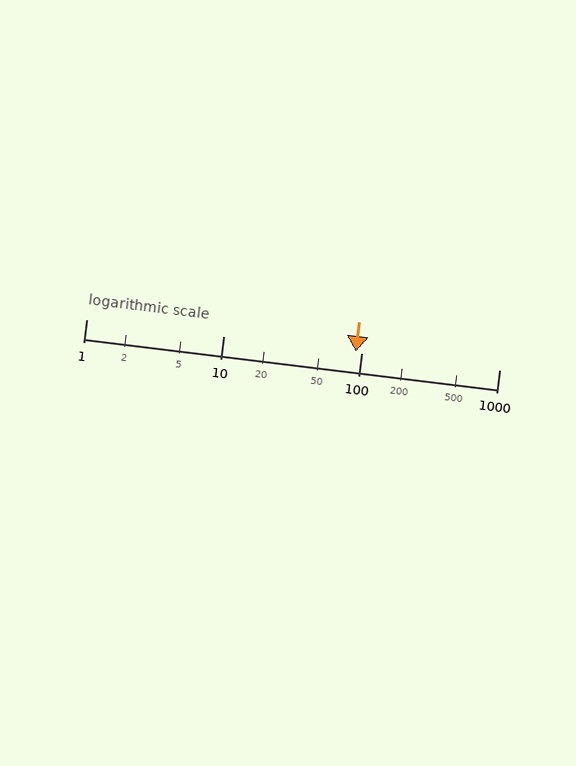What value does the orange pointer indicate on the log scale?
The pointer indicates approximately 91.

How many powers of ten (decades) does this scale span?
The scale spans 3 decades, from 1 to 1000.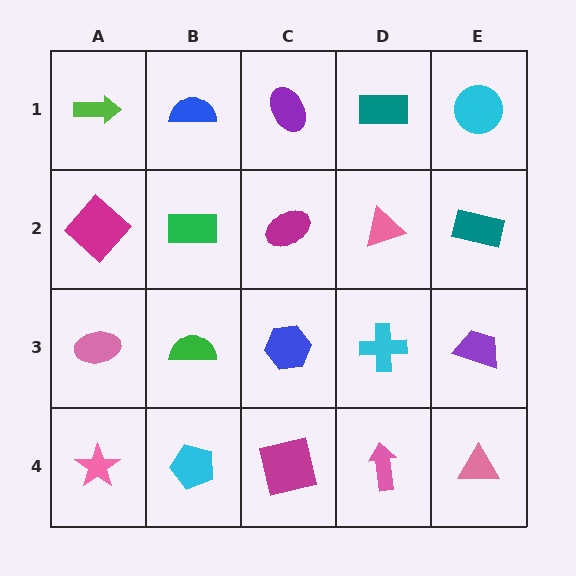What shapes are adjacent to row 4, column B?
A green semicircle (row 3, column B), a pink star (row 4, column A), a magenta square (row 4, column C).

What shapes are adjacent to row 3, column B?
A green rectangle (row 2, column B), a cyan pentagon (row 4, column B), a pink ellipse (row 3, column A), a blue hexagon (row 3, column C).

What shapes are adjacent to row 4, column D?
A cyan cross (row 3, column D), a magenta square (row 4, column C), a pink triangle (row 4, column E).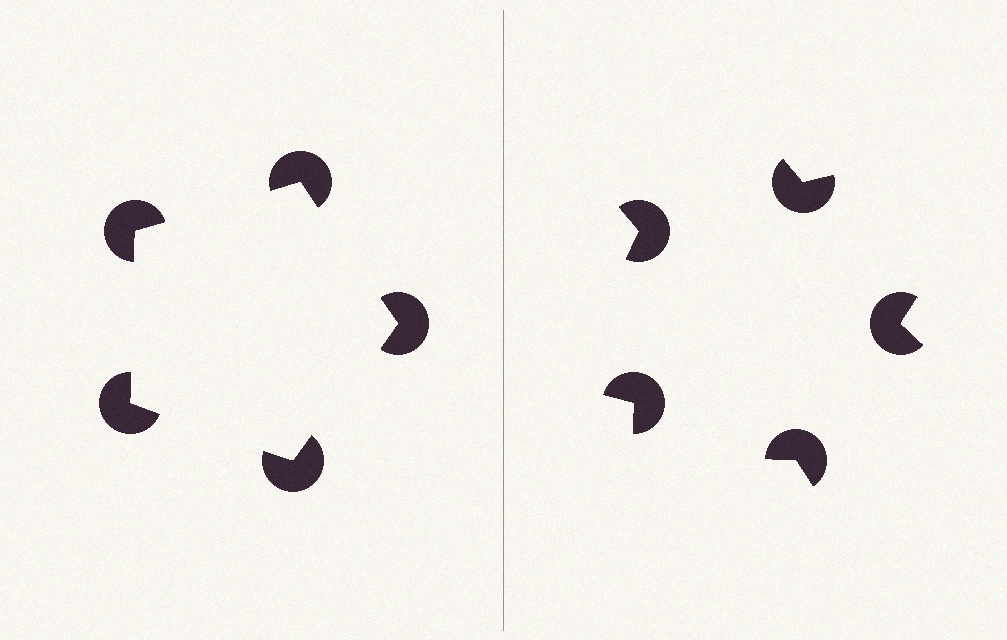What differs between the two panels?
The pac-man discs are positioned identically on both sides; only the wedge orientations differ. On the left they align to a pentagon; on the right they are misaligned.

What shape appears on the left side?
An illusory pentagon.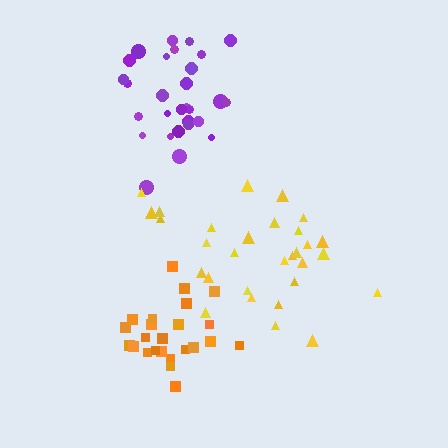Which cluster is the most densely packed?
Orange.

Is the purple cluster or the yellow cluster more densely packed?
Purple.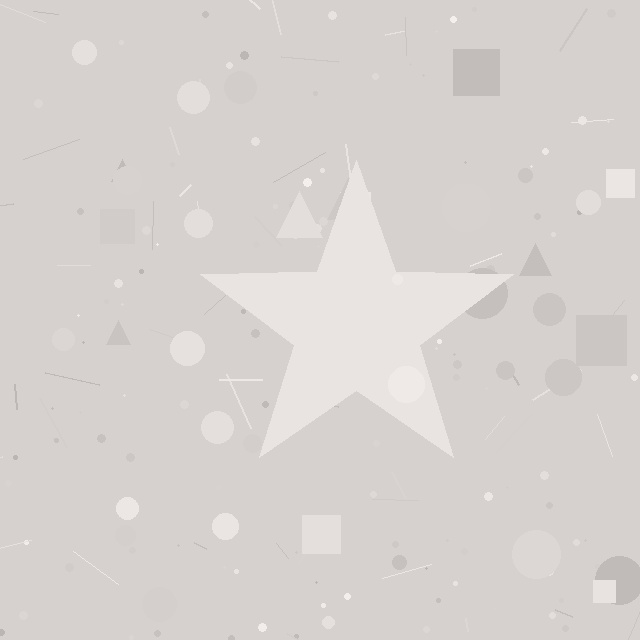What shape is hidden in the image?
A star is hidden in the image.